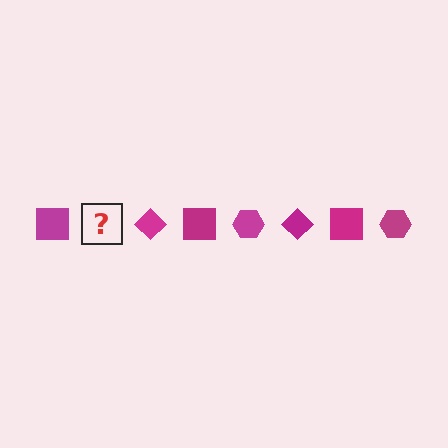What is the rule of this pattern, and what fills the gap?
The rule is that the pattern cycles through square, hexagon, diamond shapes in magenta. The gap should be filled with a magenta hexagon.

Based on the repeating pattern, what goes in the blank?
The blank should be a magenta hexagon.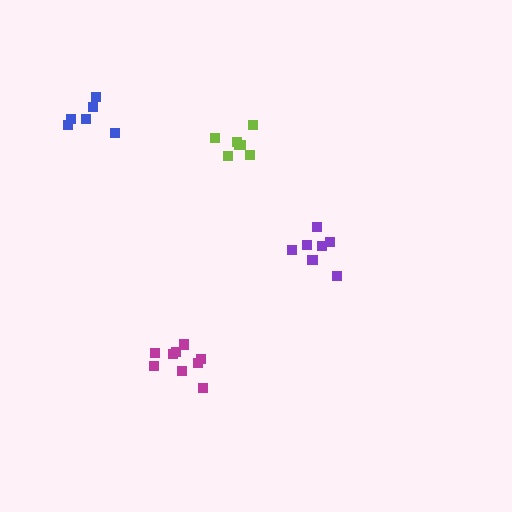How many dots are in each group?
Group 1: 7 dots, Group 2: 6 dots, Group 3: 7 dots, Group 4: 9 dots (29 total).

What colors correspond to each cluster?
The clusters are colored: purple, blue, lime, magenta.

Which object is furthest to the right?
The purple cluster is rightmost.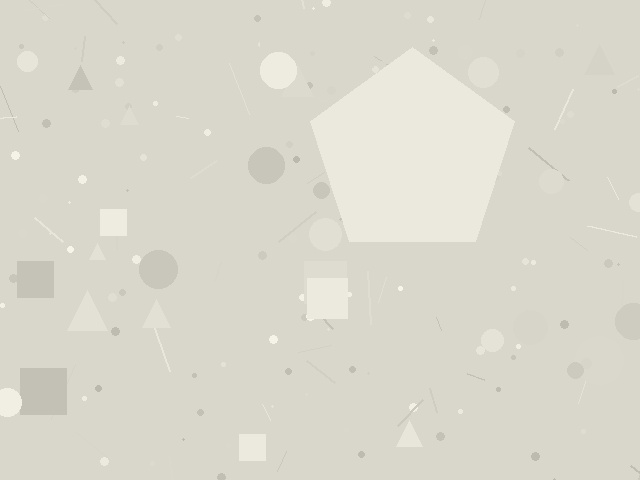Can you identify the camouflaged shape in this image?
The camouflaged shape is a pentagon.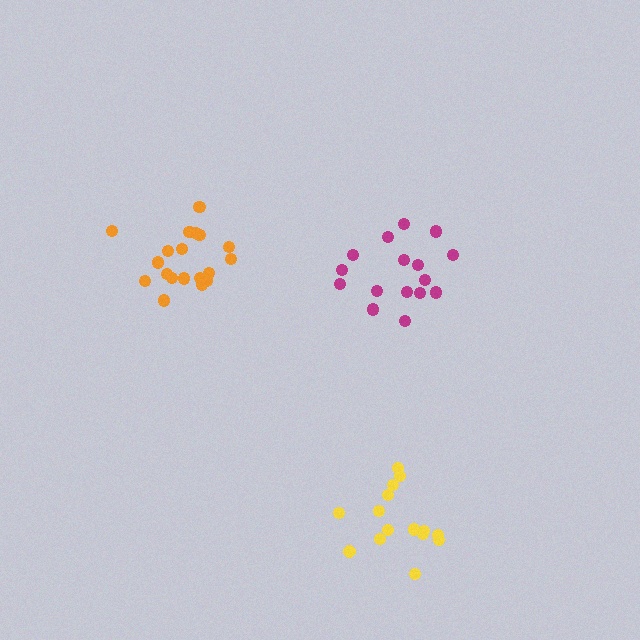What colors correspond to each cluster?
The clusters are colored: magenta, yellow, orange.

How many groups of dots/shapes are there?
There are 3 groups.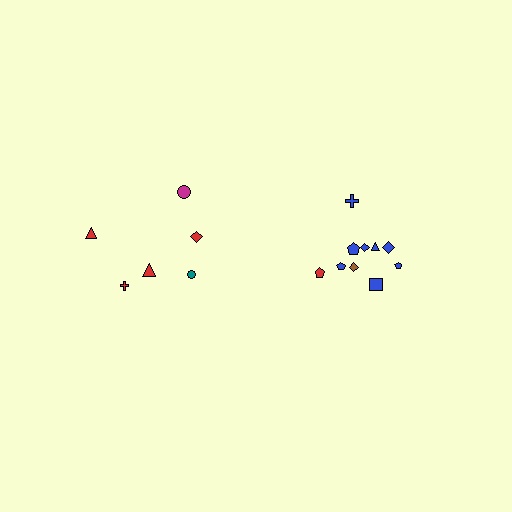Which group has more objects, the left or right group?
The right group.